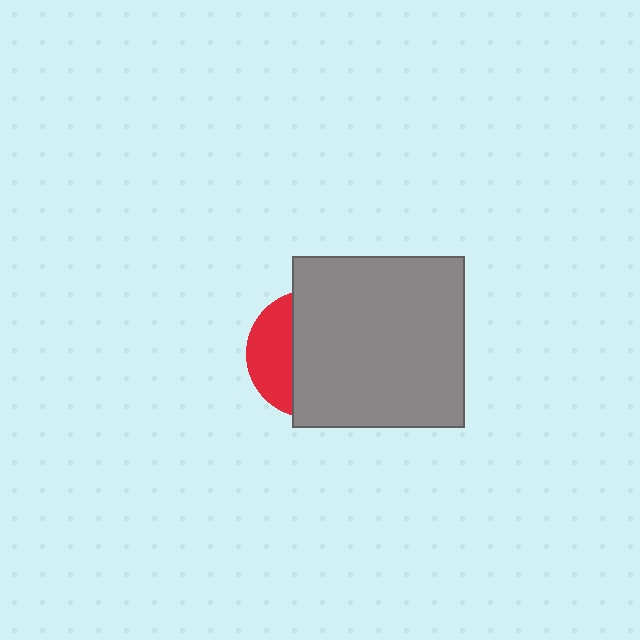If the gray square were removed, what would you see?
You would see the complete red circle.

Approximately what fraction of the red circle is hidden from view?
Roughly 68% of the red circle is hidden behind the gray square.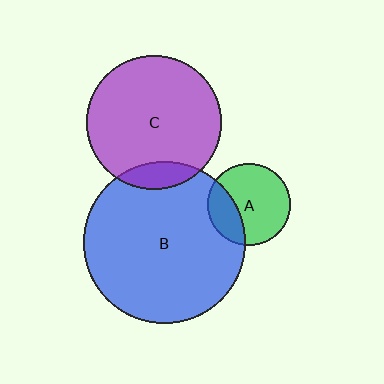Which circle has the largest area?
Circle B (blue).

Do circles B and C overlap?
Yes.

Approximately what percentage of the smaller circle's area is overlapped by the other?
Approximately 10%.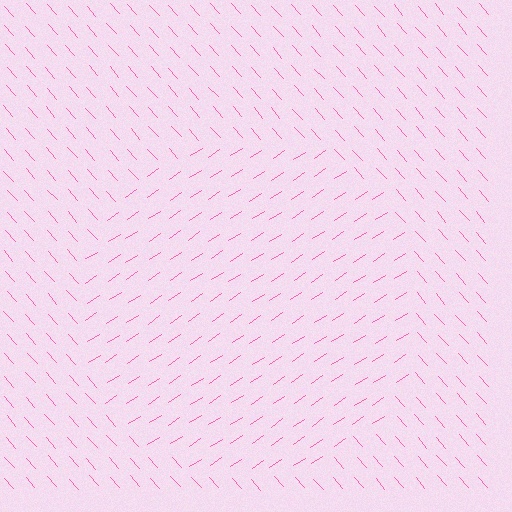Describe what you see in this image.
The image is filled with small pink line segments. A circle region in the image has lines oriented differently from the surrounding lines, creating a visible texture boundary.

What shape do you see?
I see a circle.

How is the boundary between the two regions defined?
The boundary is defined purely by a change in line orientation (approximately 82 degrees difference). All lines are the same color and thickness.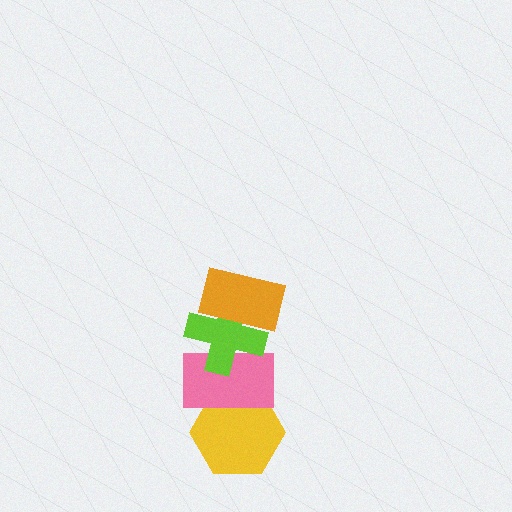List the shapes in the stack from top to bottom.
From top to bottom: the orange rectangle, the lime cross, the pink rectangle, the yellow hexagon.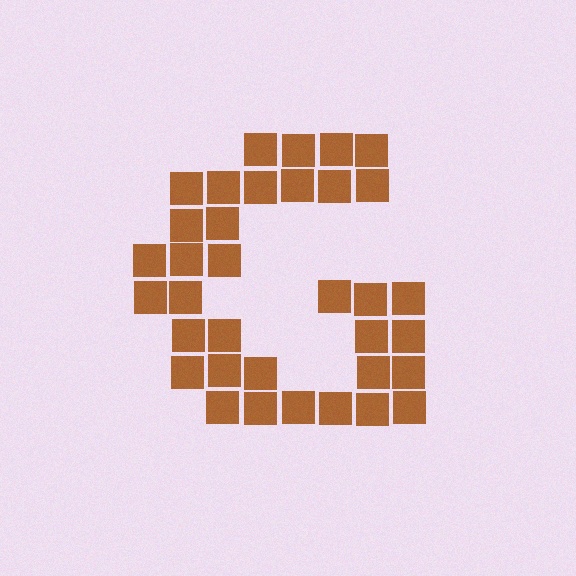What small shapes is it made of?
It is made of small squares.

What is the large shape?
The large shape is the letter G.